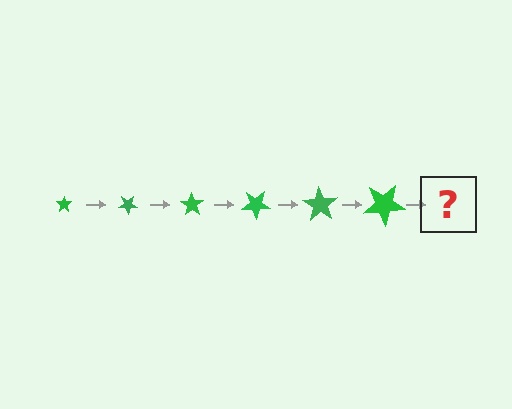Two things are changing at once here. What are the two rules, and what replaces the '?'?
The two rules are that the star grows larger each step and it rotates 35 degrees each step. The '?' should be a star, larger than the previous one and rotated 210 degrees from the start.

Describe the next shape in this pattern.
It should be a star, larger than the previous one and rotated 210 degrees from the start.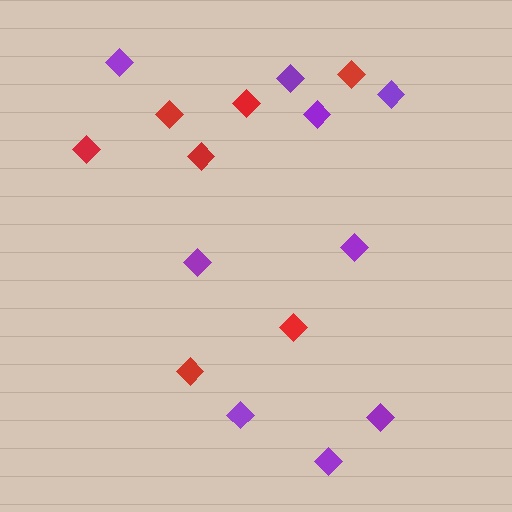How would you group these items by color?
There are 2 groups: one group of purple diamonds (9) and one group of red diamonds (7).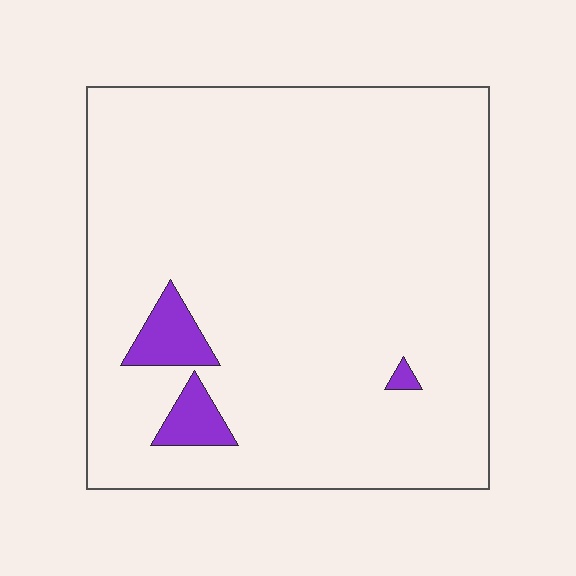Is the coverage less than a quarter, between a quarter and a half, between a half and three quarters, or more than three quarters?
Less than a quarter.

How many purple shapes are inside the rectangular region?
3.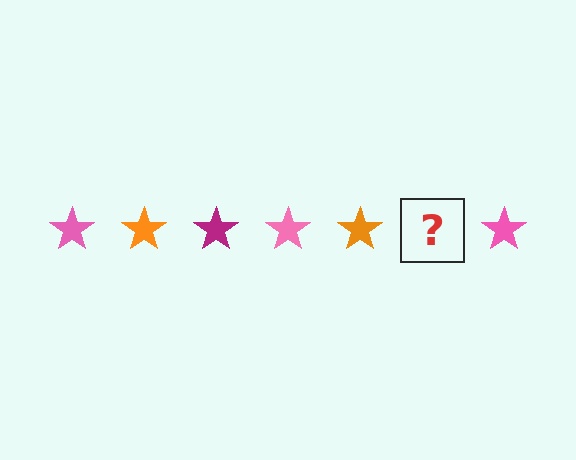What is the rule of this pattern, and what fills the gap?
The rule is that the pattern cycles through pink, orange, magenta stars. The gap should be filled with a magenta star.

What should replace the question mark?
The question mark should be replaced with a magenta star.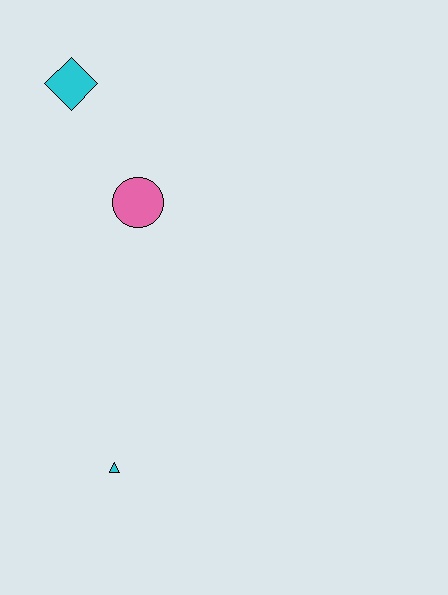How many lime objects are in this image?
There are no lime objects.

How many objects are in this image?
There are 3 objects.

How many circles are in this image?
There is 1 circle.